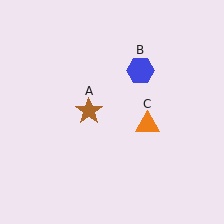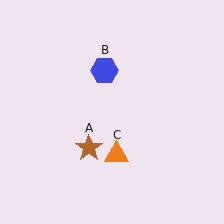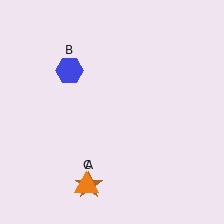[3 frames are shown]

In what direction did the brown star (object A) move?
The brown star (object A) moved down.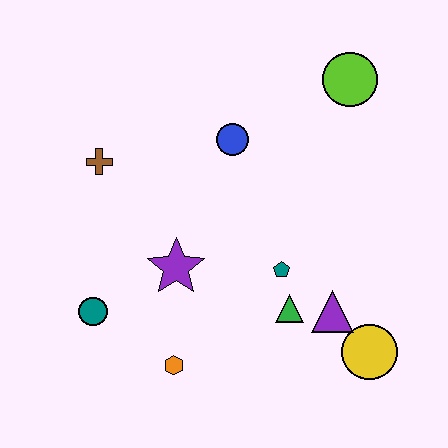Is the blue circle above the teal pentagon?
Yes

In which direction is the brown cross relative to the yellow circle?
The brown cross is to the left of the yellow circle.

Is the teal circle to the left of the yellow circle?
Yes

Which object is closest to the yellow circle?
The purple triangle is closest to the yellow circle.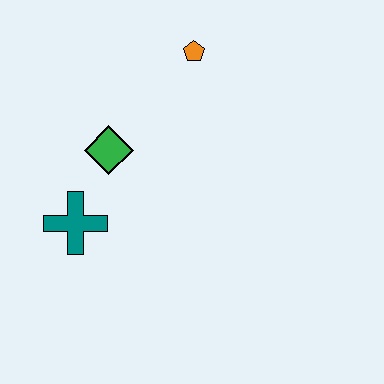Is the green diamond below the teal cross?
No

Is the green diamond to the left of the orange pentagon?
Yes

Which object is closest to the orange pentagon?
The green diamond is closest to the orange pentagon.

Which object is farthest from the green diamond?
The orange pentagon is farthest from the green diamond.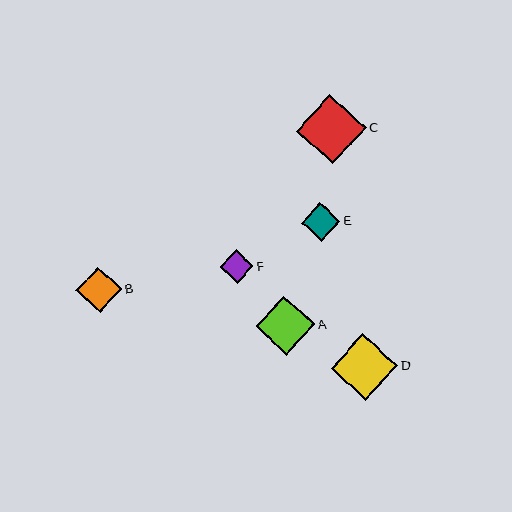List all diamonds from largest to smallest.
From largest to smallest: C, D, A, B, E, F.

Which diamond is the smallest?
Diamond F is the smallest with a size of approximately 33 pixels.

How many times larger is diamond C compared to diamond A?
Diamond C is approximately 1.2 times the size of diamond A.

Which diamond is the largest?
Diamond C is the largest with a size of approximately 69 pixels.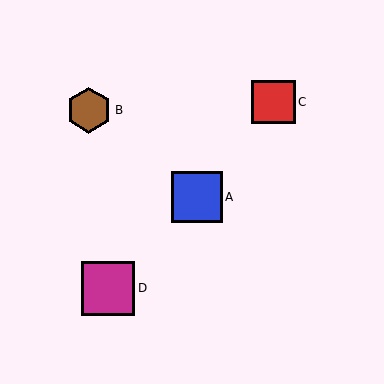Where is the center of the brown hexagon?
The center of the brown hexagon is at (89, 110).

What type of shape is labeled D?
Shape D is a magenta square.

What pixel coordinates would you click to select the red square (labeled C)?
Click at (273, 102) to select the red square C.